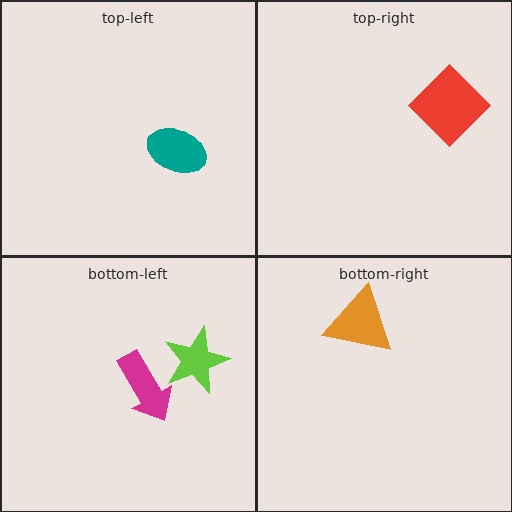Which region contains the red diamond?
The top-right region.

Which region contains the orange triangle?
The bottom-right region.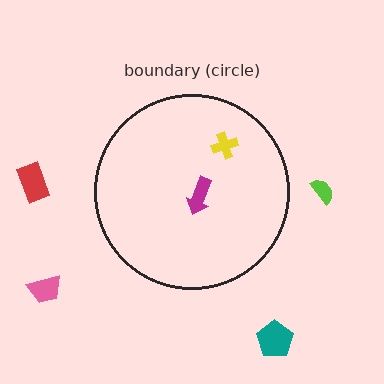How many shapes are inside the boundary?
2 inside, 4 outside.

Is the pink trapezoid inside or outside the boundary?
Outside.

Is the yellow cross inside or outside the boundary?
Inside.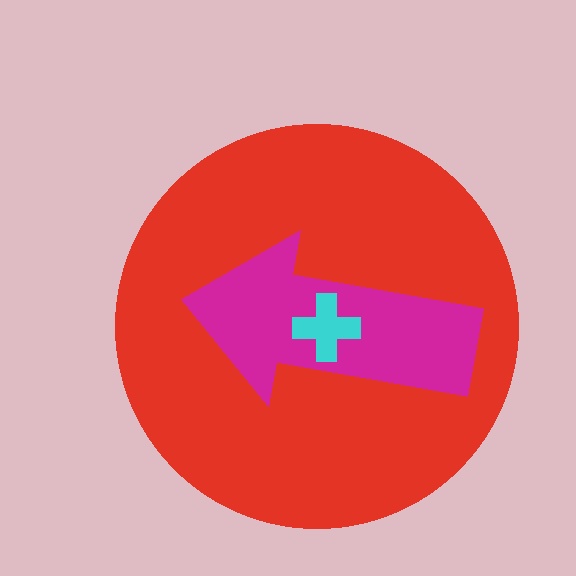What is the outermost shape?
The red circle.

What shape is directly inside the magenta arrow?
The cyan cross.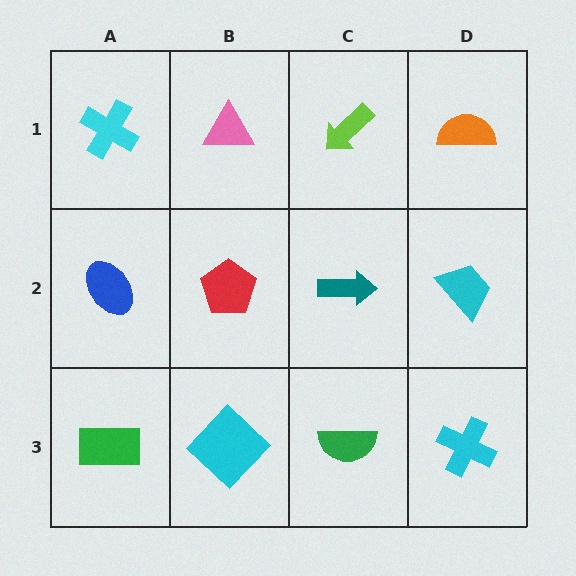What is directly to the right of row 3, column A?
A cyan diamond.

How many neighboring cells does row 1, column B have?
3.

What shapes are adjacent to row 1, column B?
A red pentagon (row 2, column B), a cyan cross (row 1, column A), a lime arrow (row 1, column C).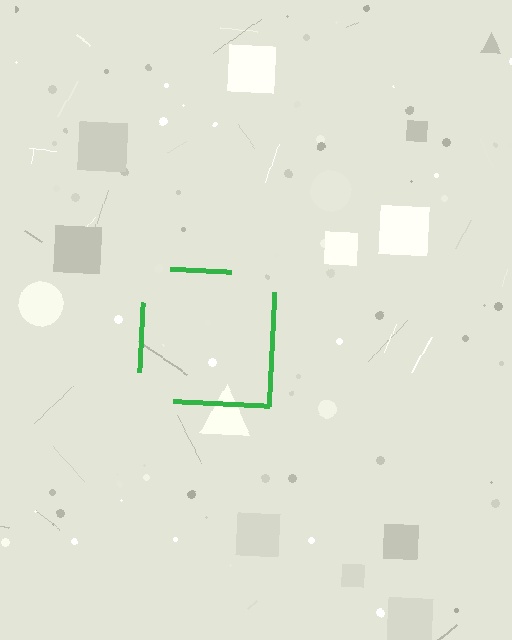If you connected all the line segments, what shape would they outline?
They would outline a square.